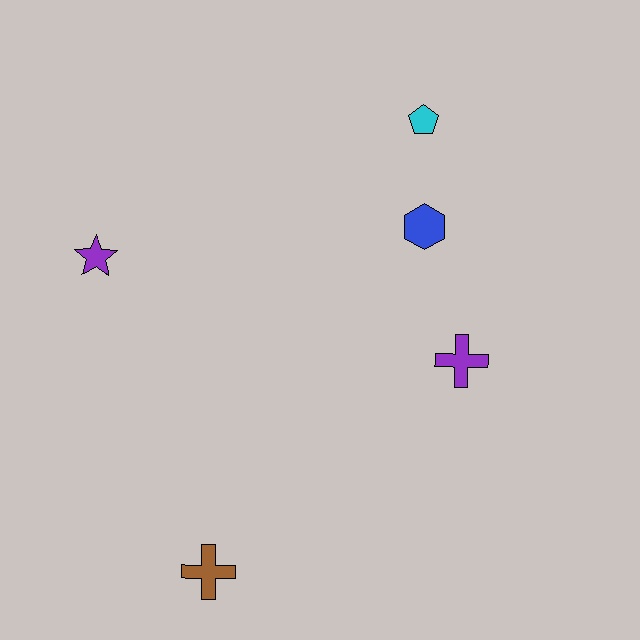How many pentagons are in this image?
There is 1 pentagon.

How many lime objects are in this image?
There are no lime objects.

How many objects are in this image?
There are 5 objects.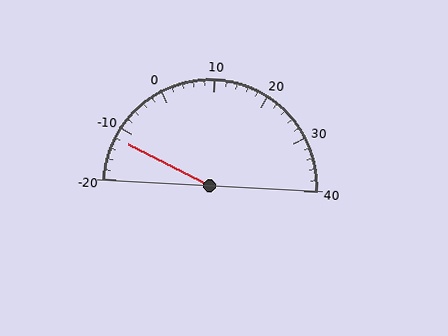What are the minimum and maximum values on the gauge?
The gauge ranges from -20 to 40.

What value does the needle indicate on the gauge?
The needle indicates approximately -12.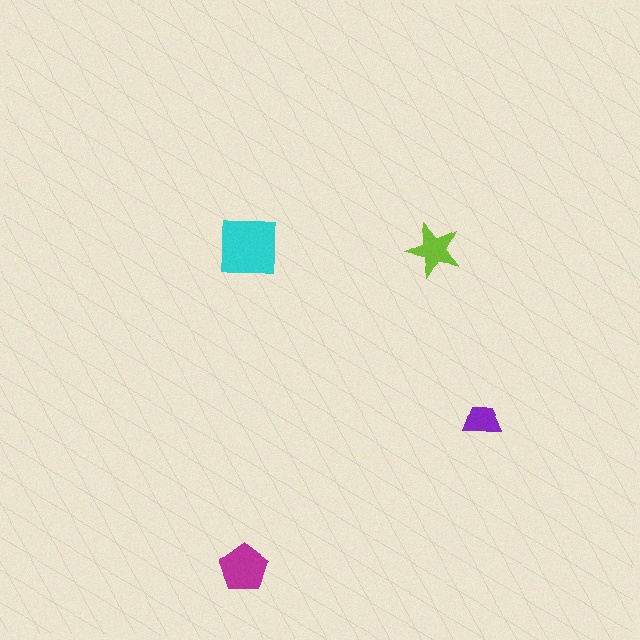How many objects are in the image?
There are 4 objects in the image.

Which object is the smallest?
The purple trapezoid.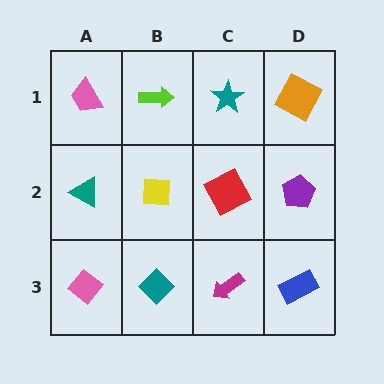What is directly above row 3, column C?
A red square.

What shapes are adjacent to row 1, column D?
A purple pentagon (row 2, column D), a teal star (row 1, column C).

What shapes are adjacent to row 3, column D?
A purple pentagon (row 2, column D), a magenta arrow (row 3, column C).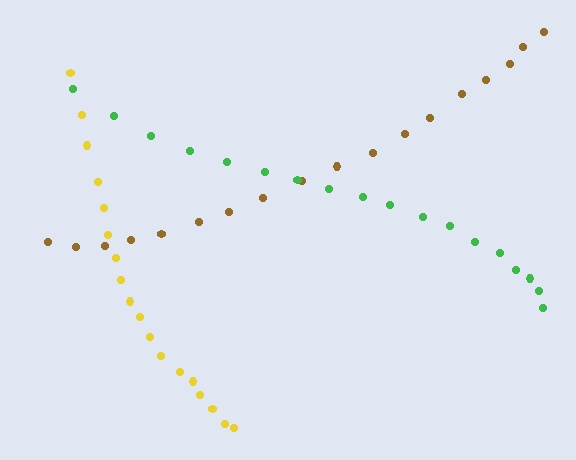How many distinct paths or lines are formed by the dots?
There are 3 distinct paths.